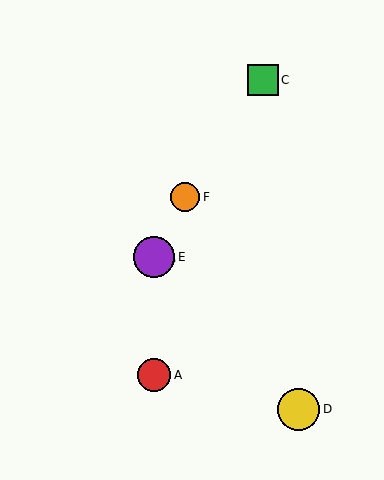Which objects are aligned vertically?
Objects A, B, E are aligned vertically.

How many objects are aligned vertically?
3 objects (A, B, E) are aligned vertically.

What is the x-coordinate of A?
Object A is at x≈154.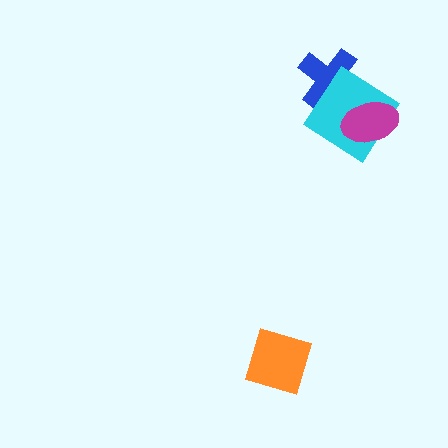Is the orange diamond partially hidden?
No, no other shape covers it.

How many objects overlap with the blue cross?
1 object overlaps with the blue cross.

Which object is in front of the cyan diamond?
The magenta ellipse is in front of the cyan diamond.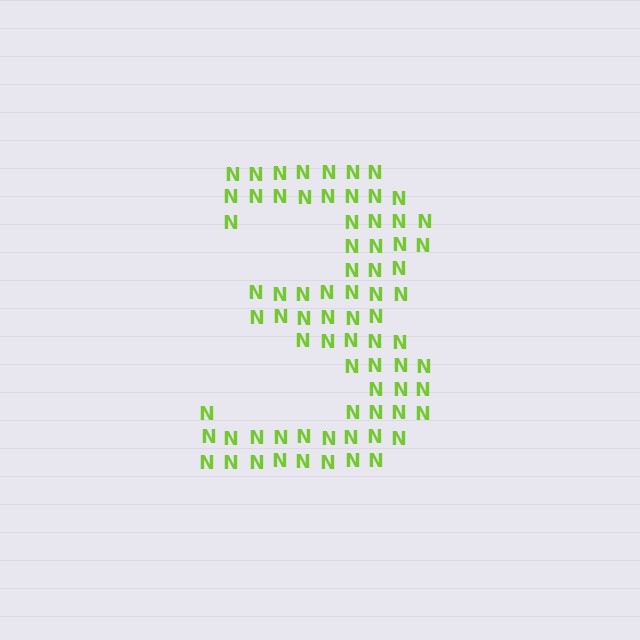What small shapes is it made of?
It is made of small letter N's.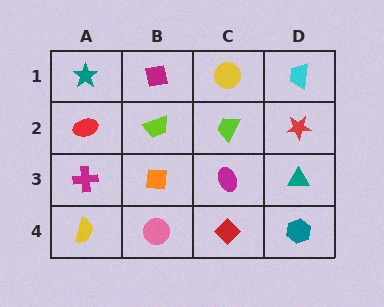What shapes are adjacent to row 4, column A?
A magenta cross (row 3, column A), a pink circle (row 4, column B).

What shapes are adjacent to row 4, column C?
A magenta ellipse (row 3, column C), a pink circle (row 4, column B), a teal hexagon (row 4, column D).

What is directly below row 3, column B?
A pink circle.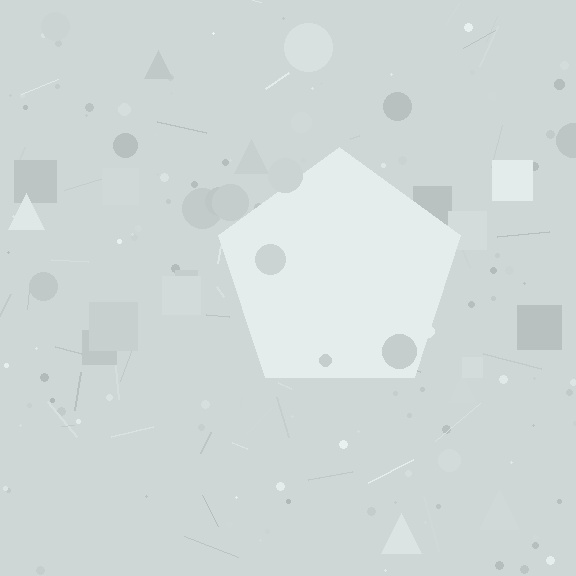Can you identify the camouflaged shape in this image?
The camouflaged shape is a pentagon.